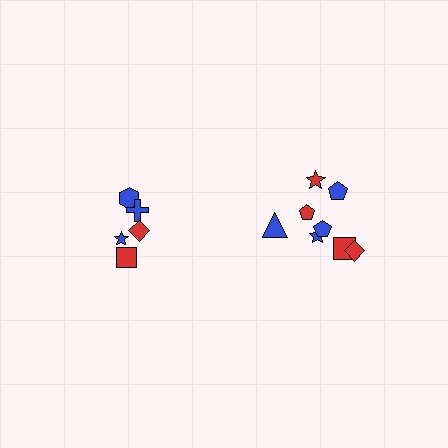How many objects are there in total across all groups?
There are 13 objects.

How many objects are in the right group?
There are 8 objects.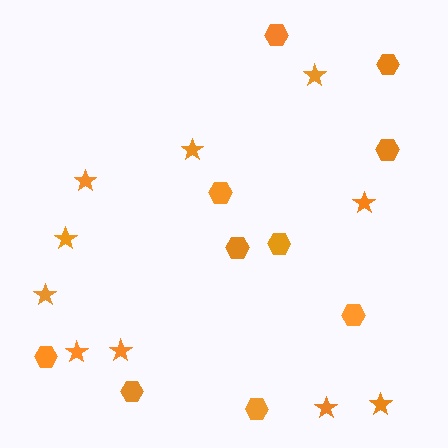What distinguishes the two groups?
There are 2 groups: one group of hexagons (10) and one group of stars (10).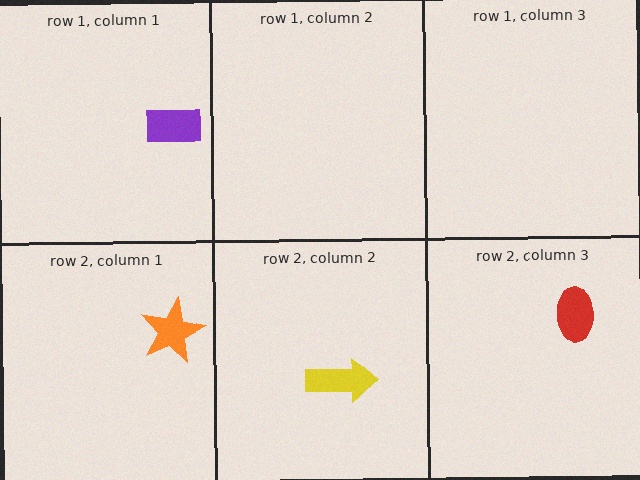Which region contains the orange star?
The row 2, column 1 region.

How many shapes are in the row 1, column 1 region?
1.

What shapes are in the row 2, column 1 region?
The orange star.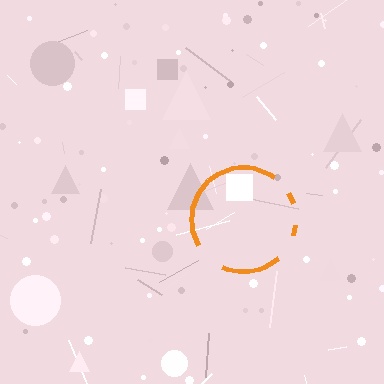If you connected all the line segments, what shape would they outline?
They would outline a circle.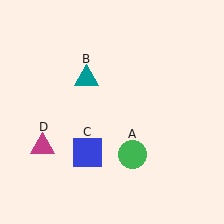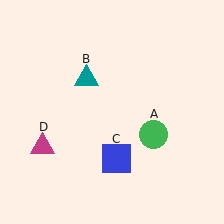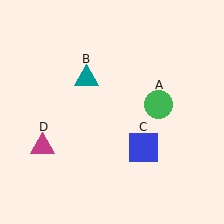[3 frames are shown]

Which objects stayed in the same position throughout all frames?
Teal triangle (object B) and magenta triangle (object D) remained stationary.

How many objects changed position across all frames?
2 objects changed position: green circle (object A), blue square (object C).